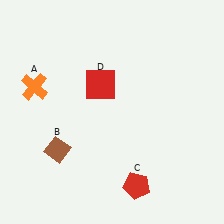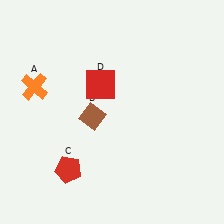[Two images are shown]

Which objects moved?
The objects that moved are: the brown diamond (B), the red pentagon (C).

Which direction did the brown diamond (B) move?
The brown diamond (B) moved right.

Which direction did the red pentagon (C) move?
The red pentagon (C) moved left.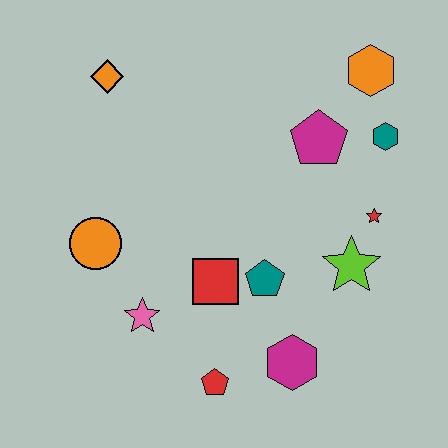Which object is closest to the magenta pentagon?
The teal hexagon is closest to the magenta pentagon.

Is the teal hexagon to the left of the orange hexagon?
No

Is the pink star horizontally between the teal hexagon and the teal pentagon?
No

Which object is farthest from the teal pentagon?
The orange diamond is farthest from the teal pentagon.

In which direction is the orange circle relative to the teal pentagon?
The orange circle is to the left of the teal pentagon.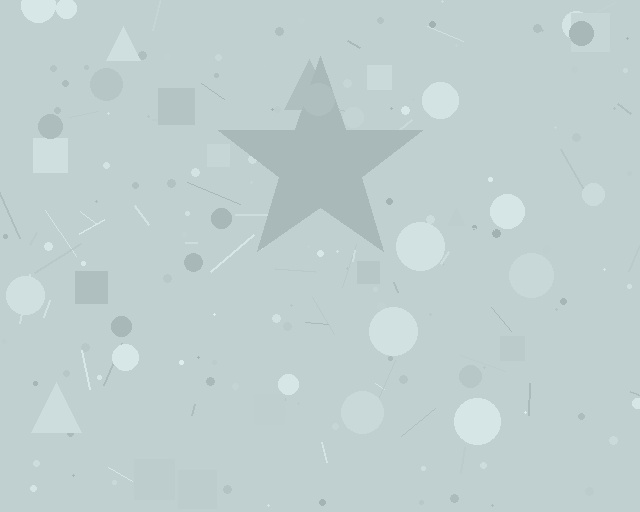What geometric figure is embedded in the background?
A star is embedded in the background.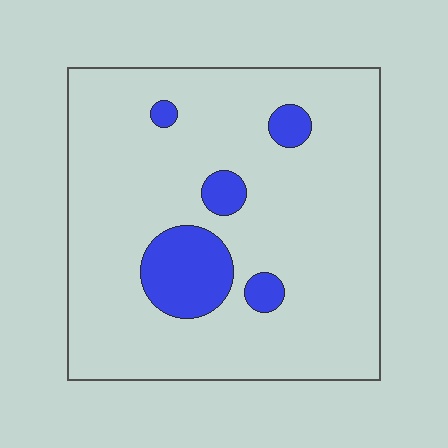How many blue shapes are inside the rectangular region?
5.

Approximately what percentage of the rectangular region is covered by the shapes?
Approximately 10%.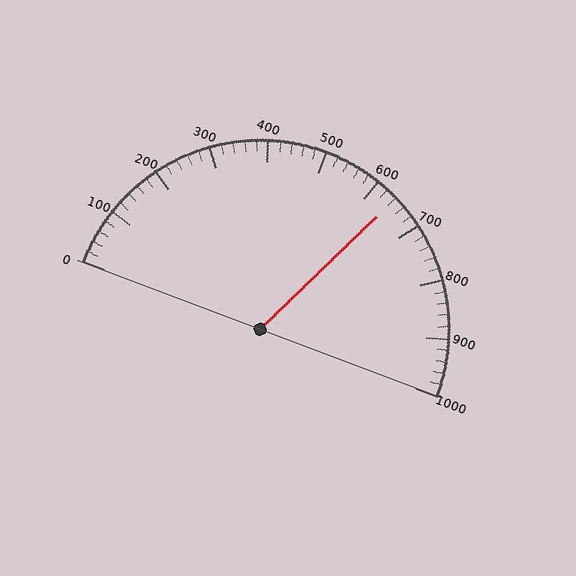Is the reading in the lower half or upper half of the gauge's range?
The reading is in the upper half of the range (0 to 1000).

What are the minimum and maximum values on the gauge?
The gauge ranges from 0 to 1000.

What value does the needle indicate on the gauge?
The needle indicates approximately 640.